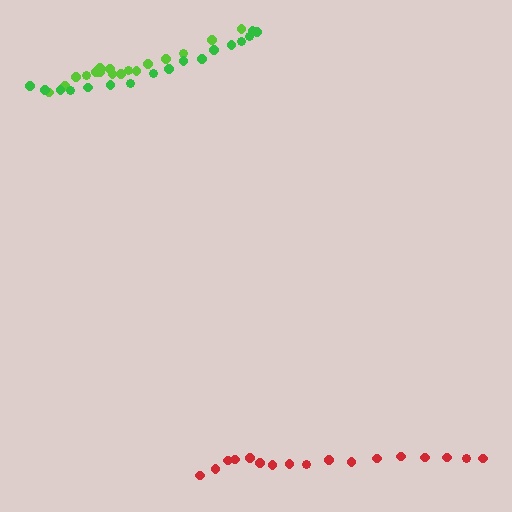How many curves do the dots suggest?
There are 3 distinct paths.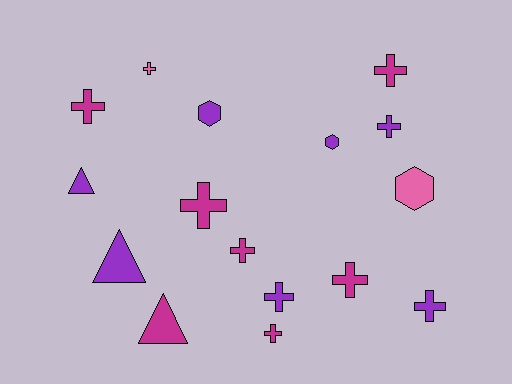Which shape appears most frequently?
Cross, with 10 objects.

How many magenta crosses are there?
There are 6 magenta crosses.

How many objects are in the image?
There are 16 objects.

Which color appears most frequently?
Magenta, with 7 objects.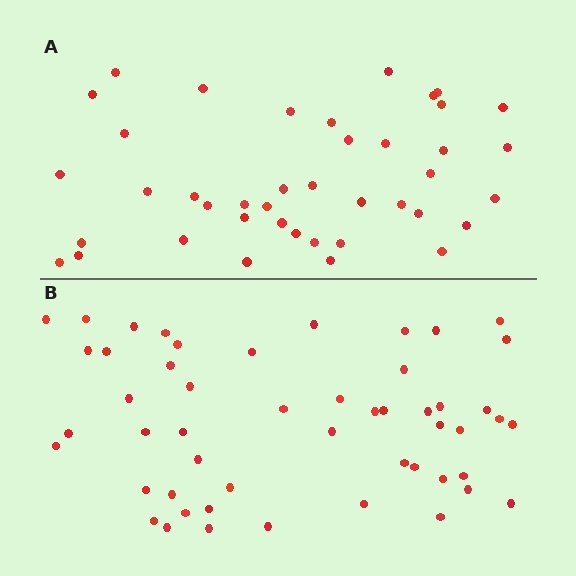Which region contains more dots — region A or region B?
Region B (the bottom region) has more dots.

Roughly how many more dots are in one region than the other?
Region B has roughly 10 or so more dots than region A.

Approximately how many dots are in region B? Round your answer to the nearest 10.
About 50 dots. (The exact count is 51, which rounds to 50.)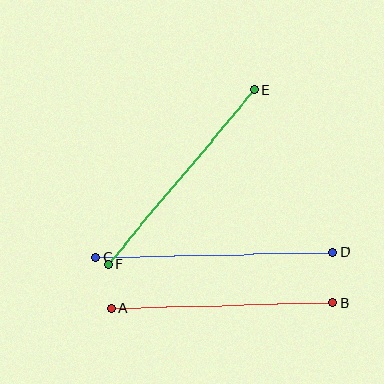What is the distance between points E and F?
The distance is approximately 227 pixels.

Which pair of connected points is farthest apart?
Points C and D are farthest apart.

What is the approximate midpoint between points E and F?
The midpoint is at approximately (181, 177) pixels.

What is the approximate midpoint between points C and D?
The midpoint is at approximately (214, 254) pixels.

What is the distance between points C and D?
The distance is approximately 237 pixels.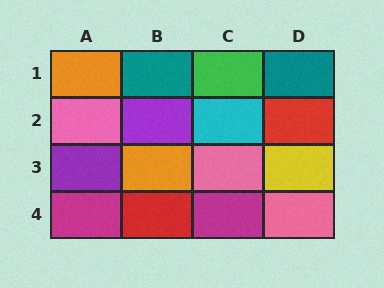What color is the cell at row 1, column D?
Teal.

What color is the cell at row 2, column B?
Purple.